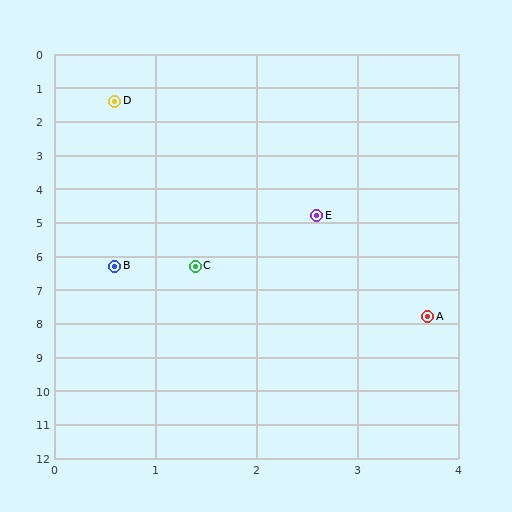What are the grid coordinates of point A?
Point A is at approximately (3.7, 7.8).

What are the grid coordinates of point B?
Point B is at approximately (0.6, 6.3).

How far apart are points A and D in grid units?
Points A and D are about 7.1 grid units apart.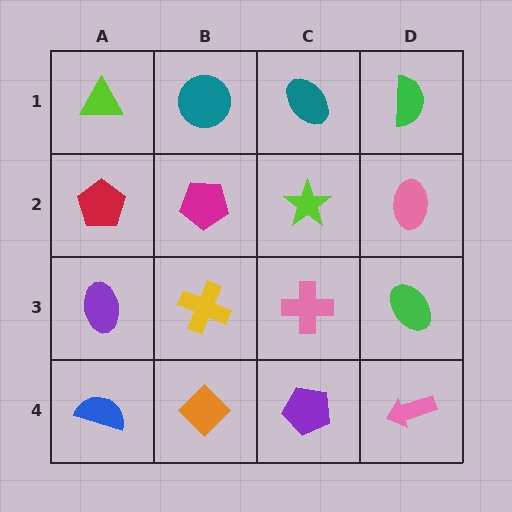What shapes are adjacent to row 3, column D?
A pink ellipse (row 2, column D), a pink arrow (row 4, column D), a pink cross (row 3, column C).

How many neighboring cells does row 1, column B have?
3.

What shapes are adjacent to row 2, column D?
A green semicircle (row 1, column D), a green ellipse (row 3, column D), a lime star (row 2, column C).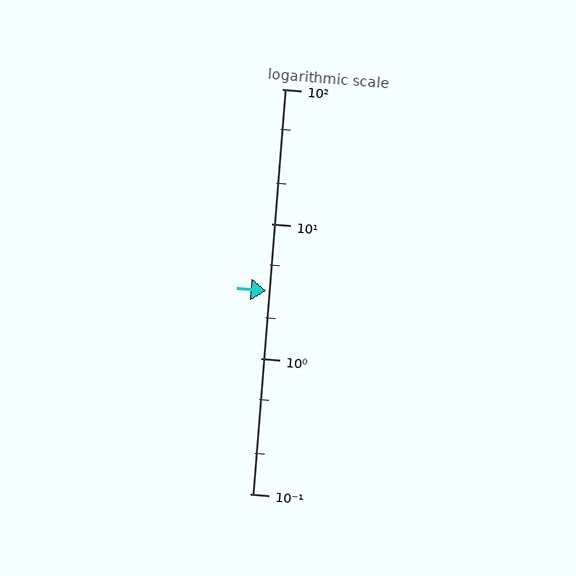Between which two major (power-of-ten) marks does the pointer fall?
The pointer is between 1 and 10.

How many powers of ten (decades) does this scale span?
The scale spans 3 decades, from 0.1 to 100.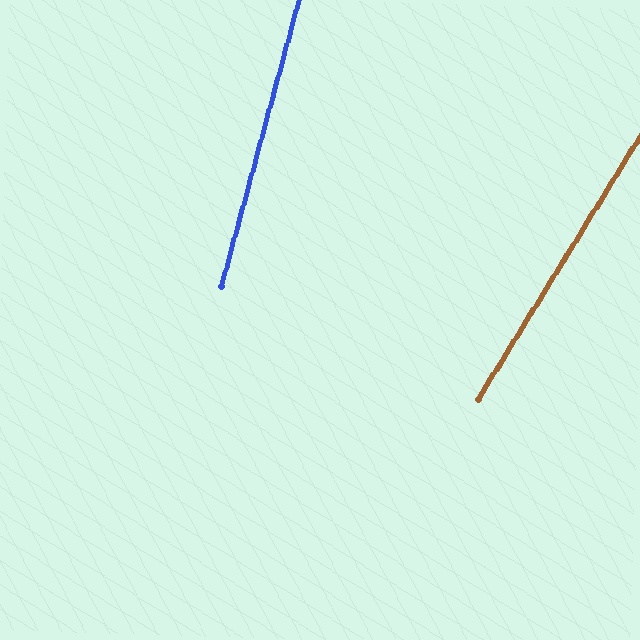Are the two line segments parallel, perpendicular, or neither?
Neither parallel nor perpendicular — they differ by about 17°.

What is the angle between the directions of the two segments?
Approximately 17 degrees.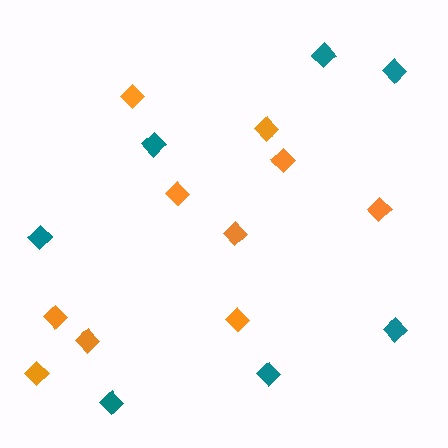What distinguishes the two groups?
There are 2 groups: one group of orange diamonds (10) and one group of teal diamonds (7).